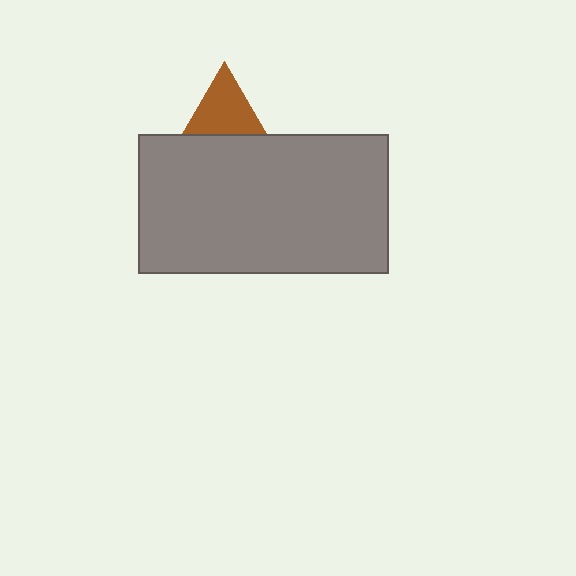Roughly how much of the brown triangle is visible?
A small part of it is visible (roughly 45%).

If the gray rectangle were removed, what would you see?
You would see the complete brown triangle.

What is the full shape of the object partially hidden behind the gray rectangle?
The partially hidden object is a brown triangle.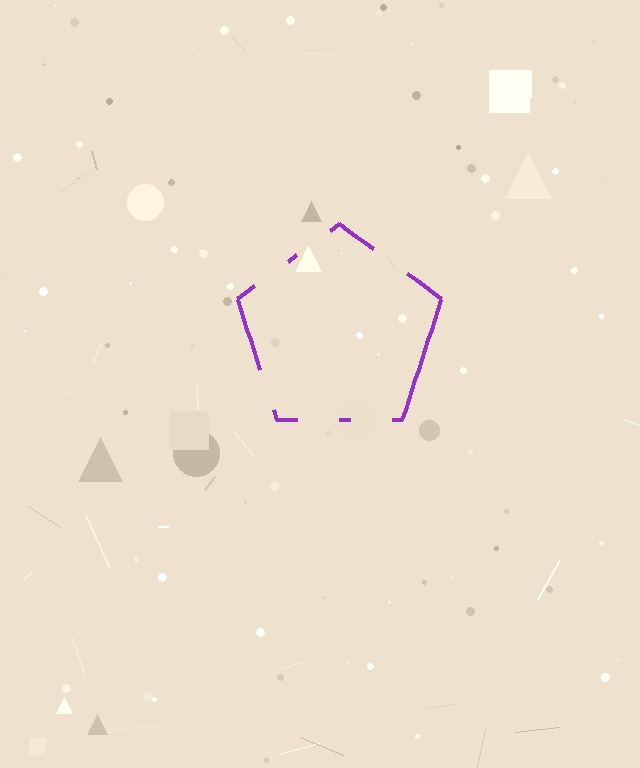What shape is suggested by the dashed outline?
The dashed outline suggests a pentagon.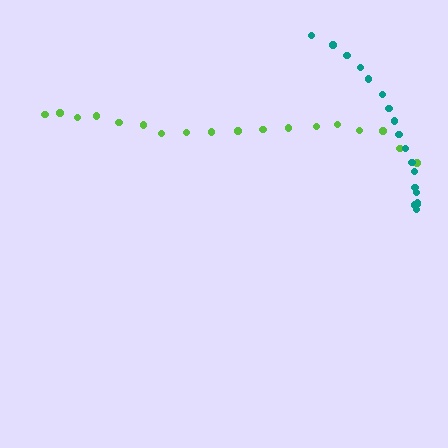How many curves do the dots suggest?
There are 2 distinct paths.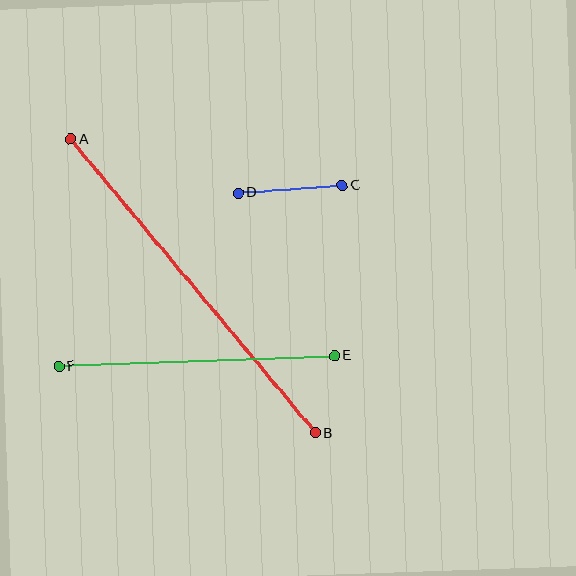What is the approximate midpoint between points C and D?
The midpoint is at approximately (290, 189) pixels.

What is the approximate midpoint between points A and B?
The midpoint is at approximately (193, 286) pixels.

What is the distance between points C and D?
The distance is approximately 105 pixels.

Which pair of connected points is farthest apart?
Points A and B are farthest apart.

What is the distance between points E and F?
The distance is approximately 276 pixels.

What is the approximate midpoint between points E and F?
The midpoint is at approximately (197, 361) pixels.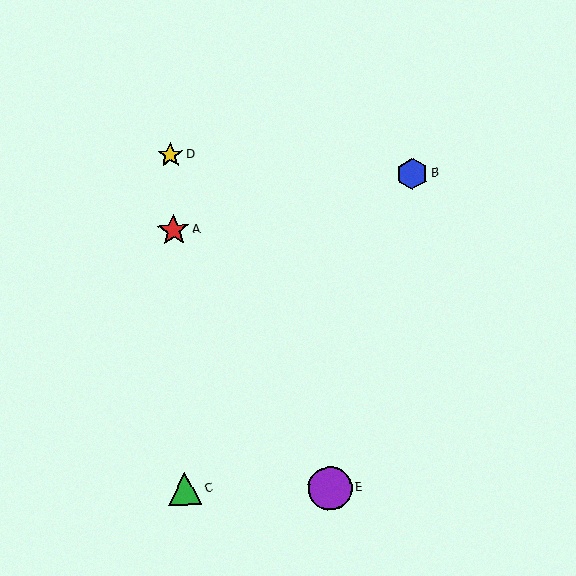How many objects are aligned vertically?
3 objects (A, C, D) are aligned vertically.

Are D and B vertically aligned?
No, D is at x≈170 and B is at x≈412.